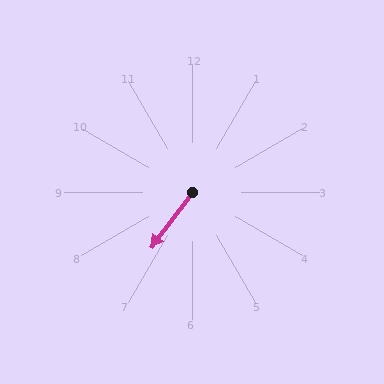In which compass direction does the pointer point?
Southwest.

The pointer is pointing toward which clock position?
Roughly 7 o'clock.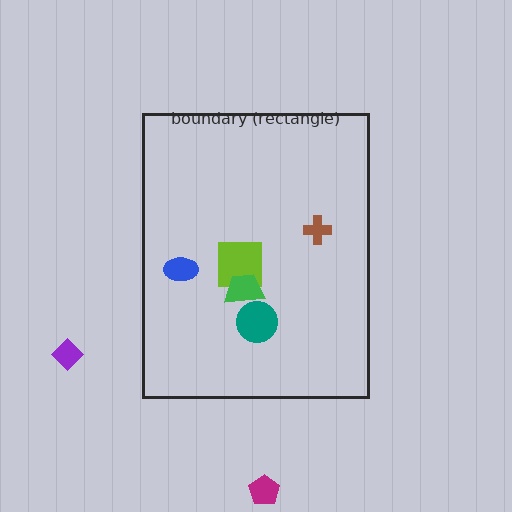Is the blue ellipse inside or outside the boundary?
Inside.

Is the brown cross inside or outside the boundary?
Inside.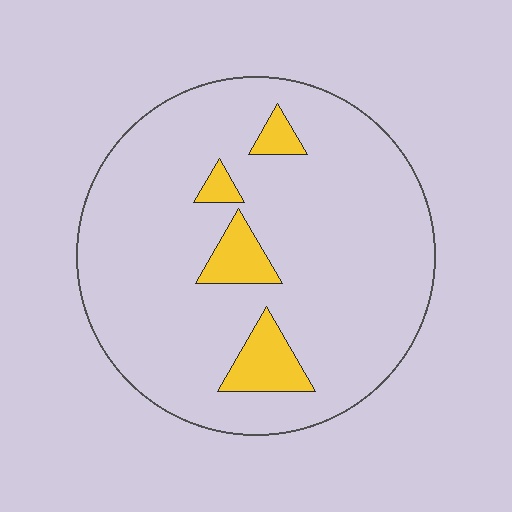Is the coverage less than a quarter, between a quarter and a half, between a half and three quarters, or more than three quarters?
Less than a quarter.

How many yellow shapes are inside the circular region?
4.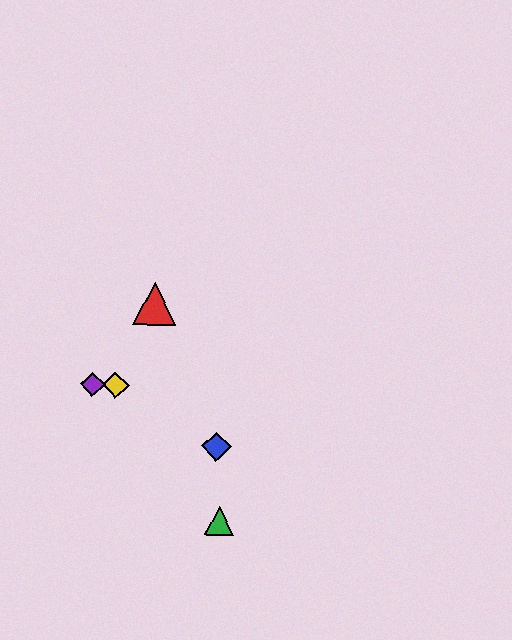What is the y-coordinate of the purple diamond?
The purple diamond is at y≈384.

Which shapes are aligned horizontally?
The yellow diamond, the purple diamond are aligned horizontally.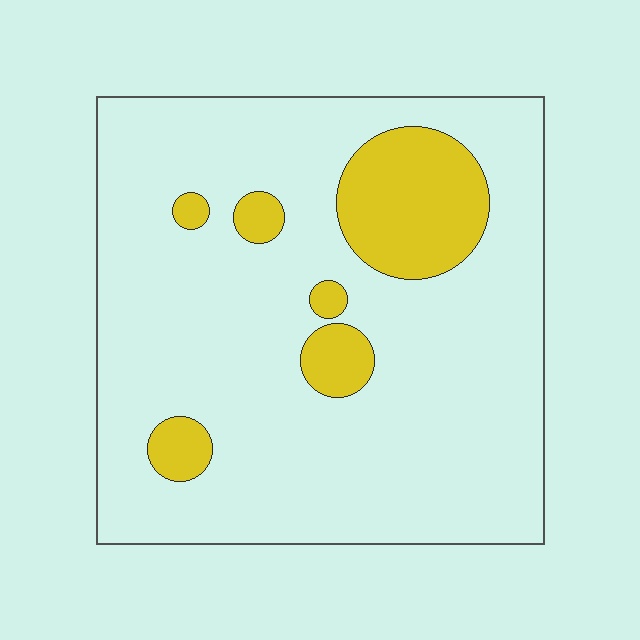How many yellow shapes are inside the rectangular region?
6.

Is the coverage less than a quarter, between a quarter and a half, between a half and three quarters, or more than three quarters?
Less than a quarter.